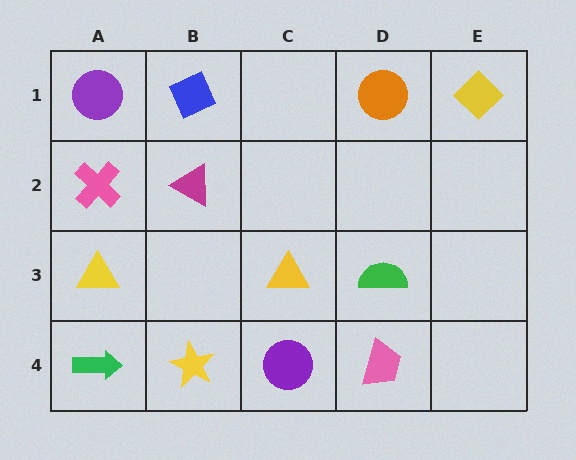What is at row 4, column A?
A green arrow.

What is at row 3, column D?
A green semicircle.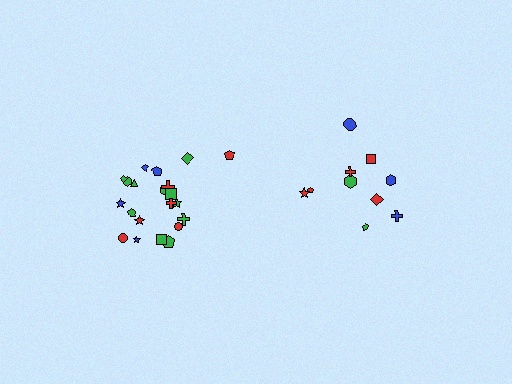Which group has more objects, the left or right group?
The left group.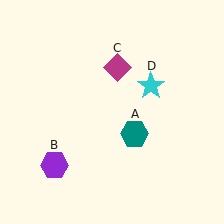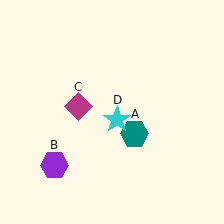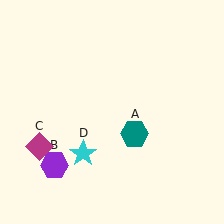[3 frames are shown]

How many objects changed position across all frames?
2 objects changed position: magenta diamond (object C), cyan star (object D).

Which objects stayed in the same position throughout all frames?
Teal hexagon (object A) and purple hexagon (object B) remained stationary.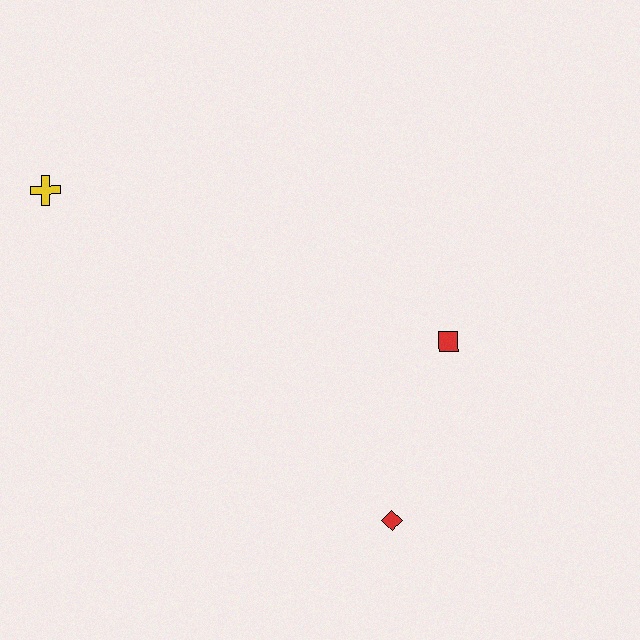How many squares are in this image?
There is 1 square.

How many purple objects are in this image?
There are no purple objects.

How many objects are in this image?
There are 3 objects.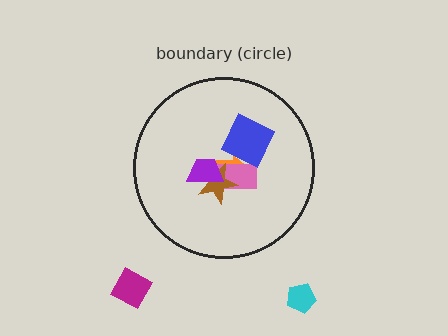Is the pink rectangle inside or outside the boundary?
Inside.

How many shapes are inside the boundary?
5 inside, 2 outside.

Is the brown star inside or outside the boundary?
Inside.